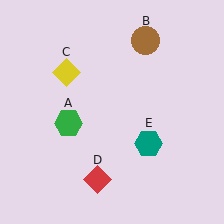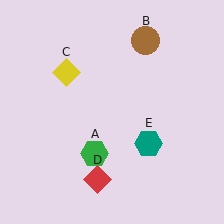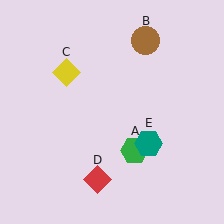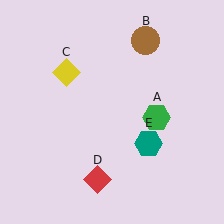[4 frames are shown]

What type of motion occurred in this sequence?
The green hexagon (object A) rotated counterclockwise around the center of the scene.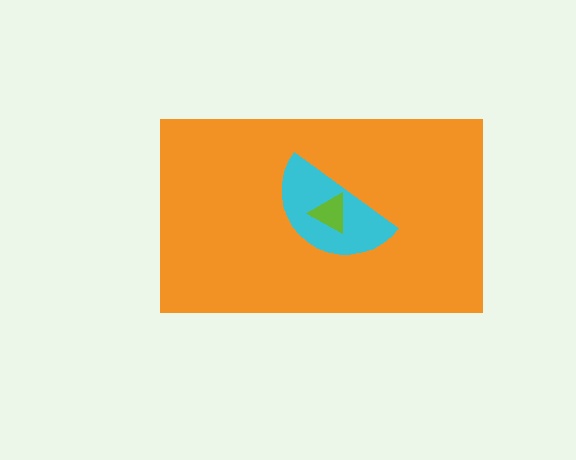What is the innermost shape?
The lime triangle.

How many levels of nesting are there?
3.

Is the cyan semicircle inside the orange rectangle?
Yes.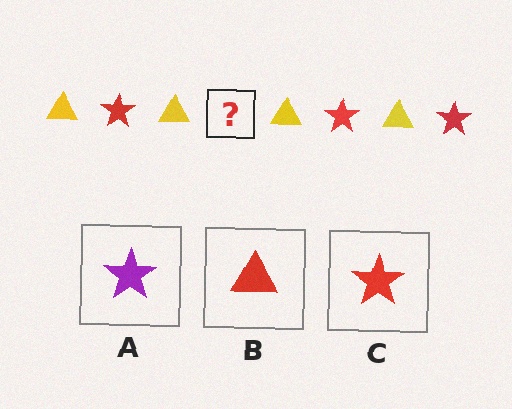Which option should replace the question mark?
Option C.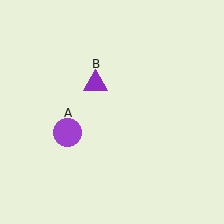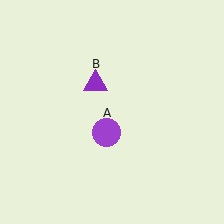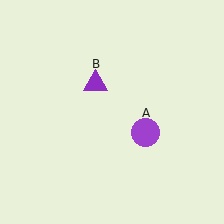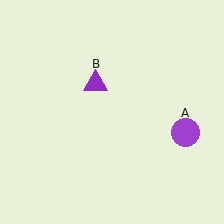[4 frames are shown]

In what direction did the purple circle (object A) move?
The purple circle (object A) moved right.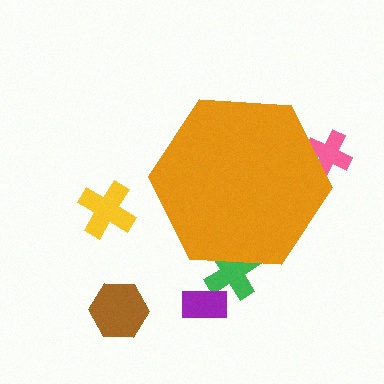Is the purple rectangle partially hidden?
No, the purple rectangle is fully visible.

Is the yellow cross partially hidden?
No, the yellow cross is fully visible.